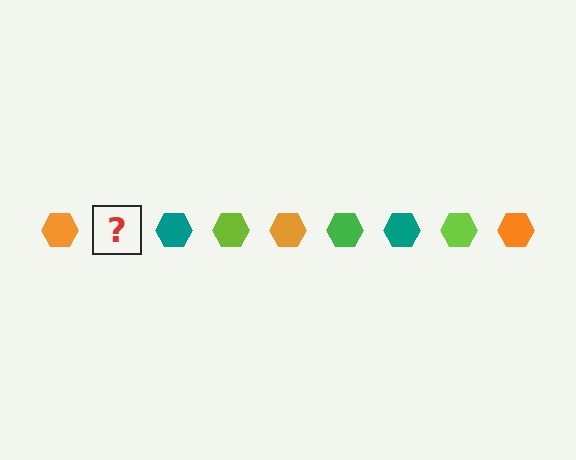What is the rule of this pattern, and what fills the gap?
The rule is that the pattern cycles through orange, green, teal, lime hexagons. The gap should be filled with a green hexagon.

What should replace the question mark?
The question mark should be replaced with a green hexagon.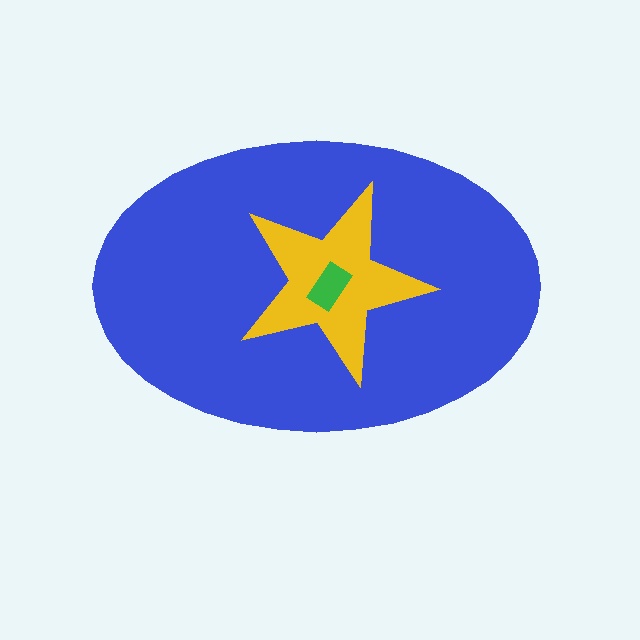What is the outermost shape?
The blue ellipse.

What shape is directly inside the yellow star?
The green rectangle.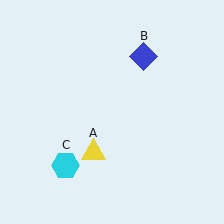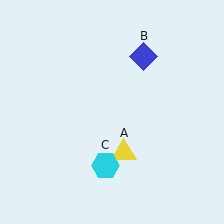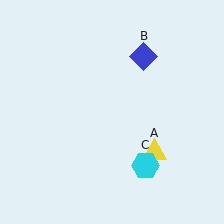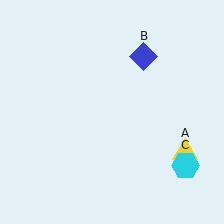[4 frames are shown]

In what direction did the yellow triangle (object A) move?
The yellow triangle (object A) moved right.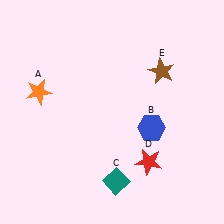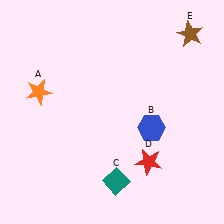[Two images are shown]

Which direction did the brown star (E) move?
The brown star (E) moved up.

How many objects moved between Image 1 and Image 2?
1 object moved between the two images.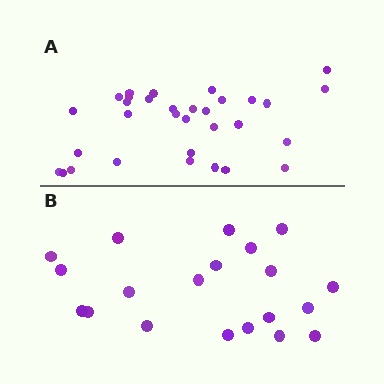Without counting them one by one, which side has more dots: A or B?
Region A (the top region) has more dots.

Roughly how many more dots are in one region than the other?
Region A has roughly 12 or so more dots than region B.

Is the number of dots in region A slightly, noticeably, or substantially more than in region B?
Region A has substantially more. The ratio is roughly 1.6 to 1.